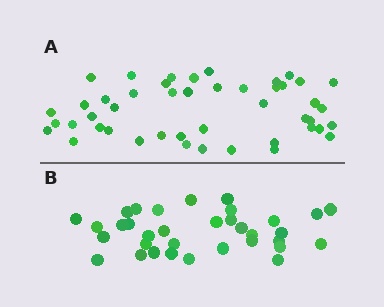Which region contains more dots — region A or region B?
Region A (the top region) has more dots.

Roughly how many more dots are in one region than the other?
Region A has roughly 12 or so more dots than region B.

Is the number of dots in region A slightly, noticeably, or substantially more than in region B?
Region A has noticeably more, but not dramatically so. The ratio is roughly 1.4 to 1.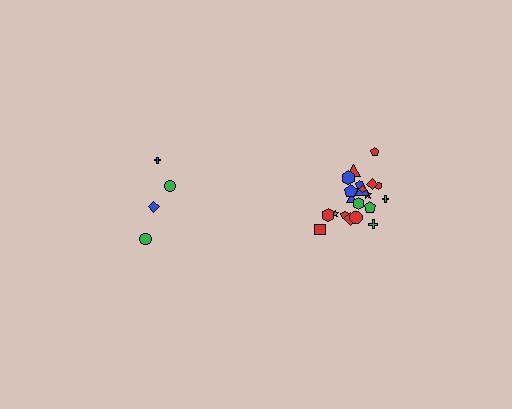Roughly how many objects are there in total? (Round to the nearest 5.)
Roughly 25 objects in total.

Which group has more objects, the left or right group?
The right group.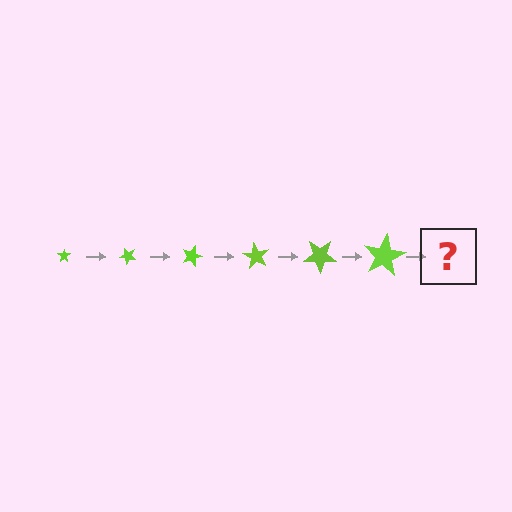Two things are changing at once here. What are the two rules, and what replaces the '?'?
The two rules are that the star grows larger each step and it rotates 45 degrees each step. The '?' should be a star, larger than the previous one and rotated 270 degrees from the start.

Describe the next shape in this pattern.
It should be a star, larger than the previous one and rotated 270 degrees from the start.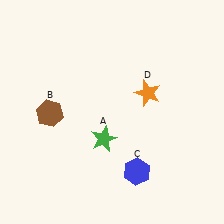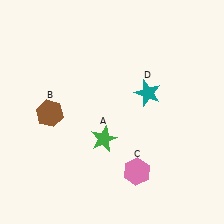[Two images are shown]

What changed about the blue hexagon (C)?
In Image 1, C is blue. In Image 2, it changed to pink.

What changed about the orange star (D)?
In Image 1, D is orange. In Image 2, it changed to teal.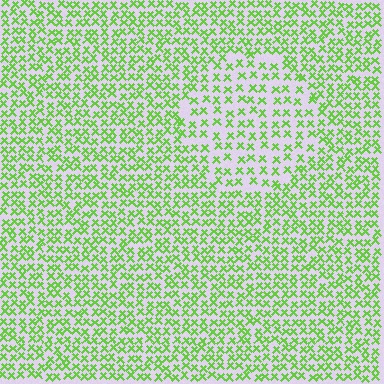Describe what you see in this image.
The image contains small lime elements arranged at two different densities. A circle-shaped region is visible where the elements are less densely packed than the surrounding area.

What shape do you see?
I see a circle.